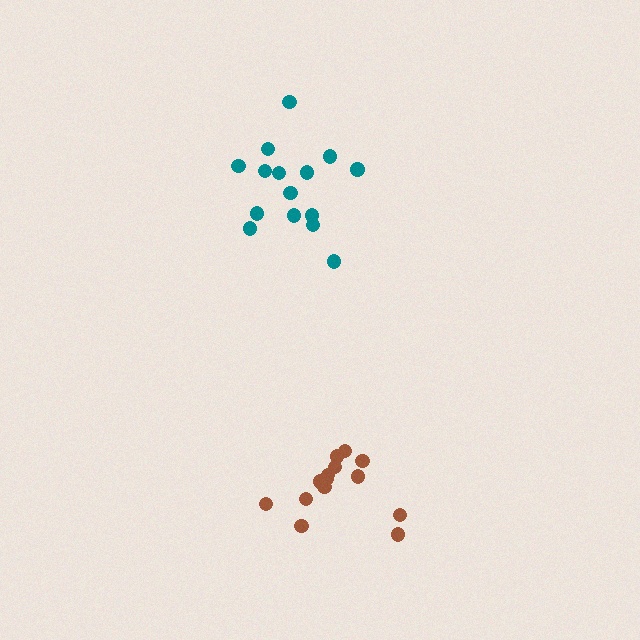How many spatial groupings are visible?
There are 2 spatial groupings.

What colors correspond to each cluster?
The clusters are colored: teal, brown.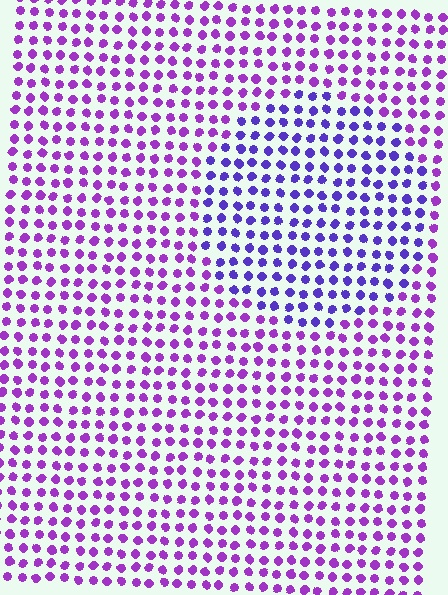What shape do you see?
I see a circle.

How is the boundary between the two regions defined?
The boundary is defined purely by a slight shift in hue (about 31 degrees). Spacing, size, and orientation are identical on both sides.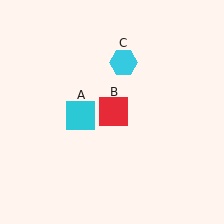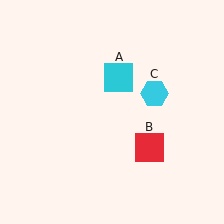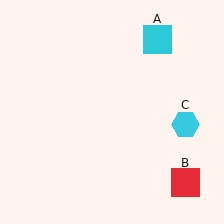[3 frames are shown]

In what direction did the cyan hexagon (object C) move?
The cyan hexagon (object C) moved down and to the right.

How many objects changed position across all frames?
3 objects changed position: cyan square (object A), red square (object B), cyan hexagon (object C).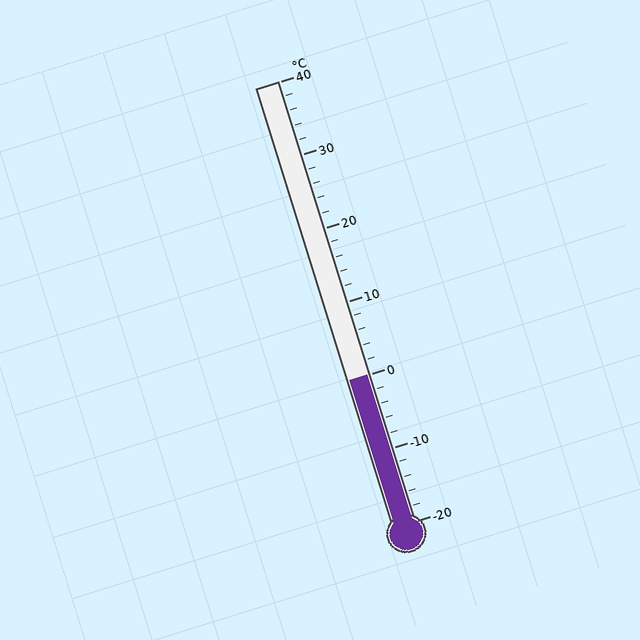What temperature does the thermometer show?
The thermometer shows approximately 0°C.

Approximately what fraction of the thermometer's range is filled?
The thermometer is filled to approximately 35% of its range.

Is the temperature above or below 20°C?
The temperature is below 20°C.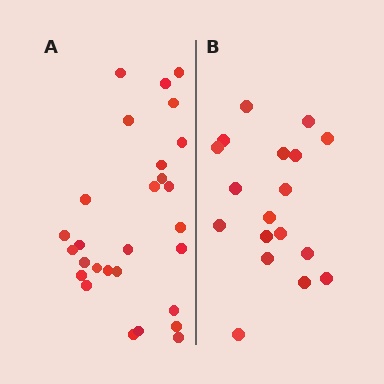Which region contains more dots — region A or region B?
Region A (the left region) has more dots.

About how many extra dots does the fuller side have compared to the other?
Region A has roughly 10 or so more dots than region B.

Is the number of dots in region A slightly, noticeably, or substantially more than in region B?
Region A has substantially more. The ratio is roughly 1.6 to 1.